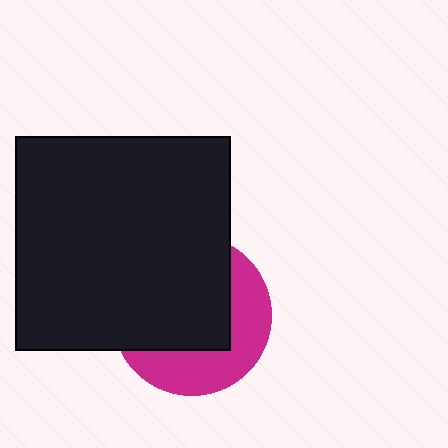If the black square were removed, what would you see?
You would see the complete magenta circle.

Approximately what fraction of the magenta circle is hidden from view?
Roughly 61% of the magenta circle is hidden behind the black square.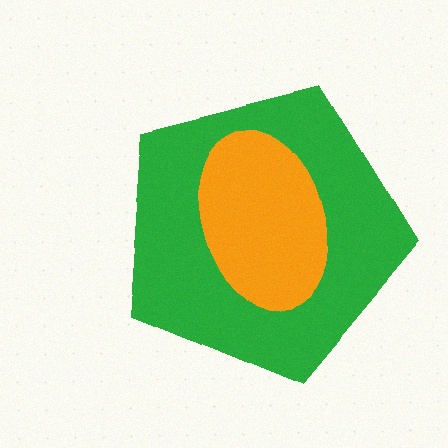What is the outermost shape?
The green pentagon.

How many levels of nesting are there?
2.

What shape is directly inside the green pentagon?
The orange ellipse.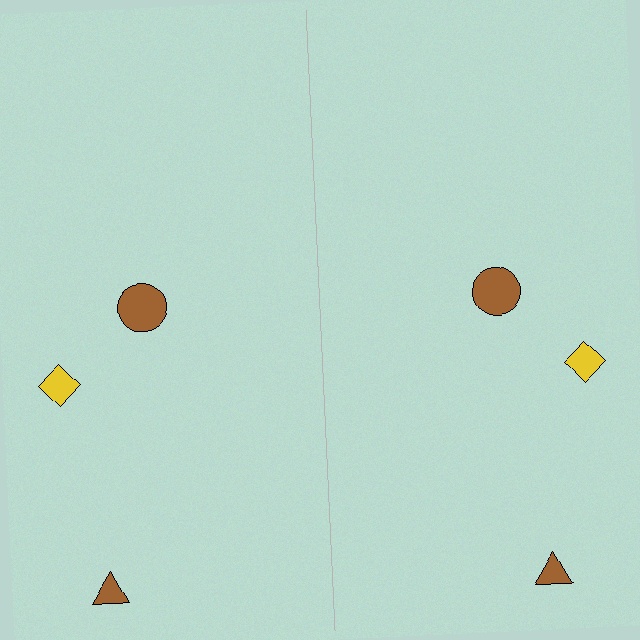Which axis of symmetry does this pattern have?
The pattern has a vertical axis of symmetry running through the center of the image.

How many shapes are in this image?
There are 6 shapes in this image.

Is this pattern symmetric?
Yes, this pattern has bilateral (reflection) symmetry.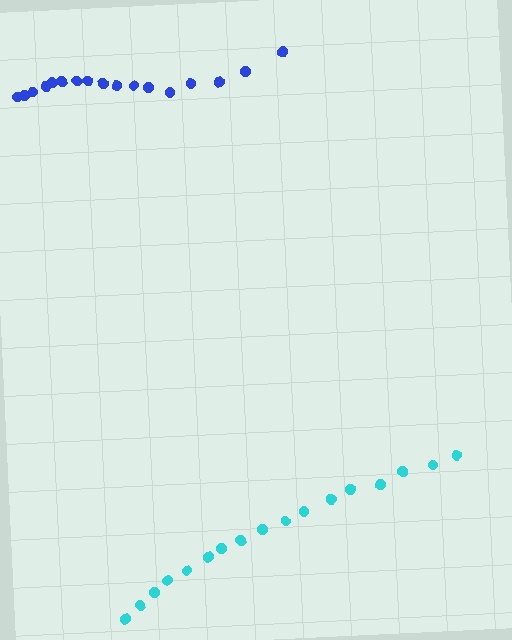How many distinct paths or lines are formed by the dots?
There are 2 distinct paths.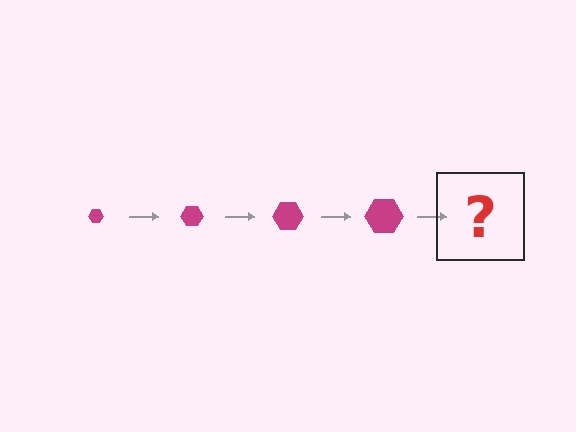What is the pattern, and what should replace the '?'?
The pattern is that the hexagon gets progressively larger each step. The '?' should be a magenta hexagon, larger than the previous one.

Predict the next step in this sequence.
The next step is a magenta hexagon, larger than the previous one.